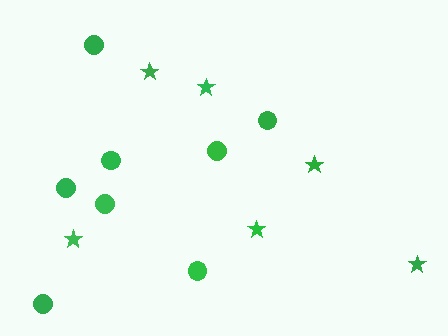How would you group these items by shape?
There are 2 groups: one group of stars (6) and one group of circles (8).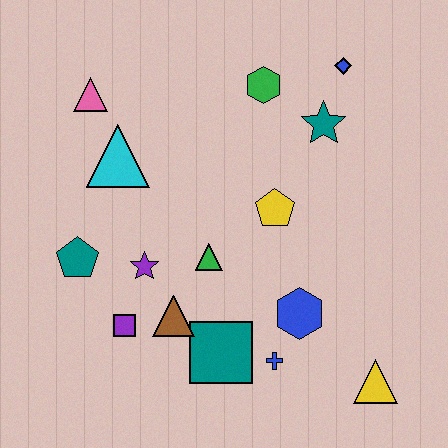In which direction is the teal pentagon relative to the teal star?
The teal pentagon is to the left of the teal star.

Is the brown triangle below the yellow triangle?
No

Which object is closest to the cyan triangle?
The pink triangle is closest to the cyan triangle.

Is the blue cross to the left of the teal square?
No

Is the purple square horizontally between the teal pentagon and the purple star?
Yes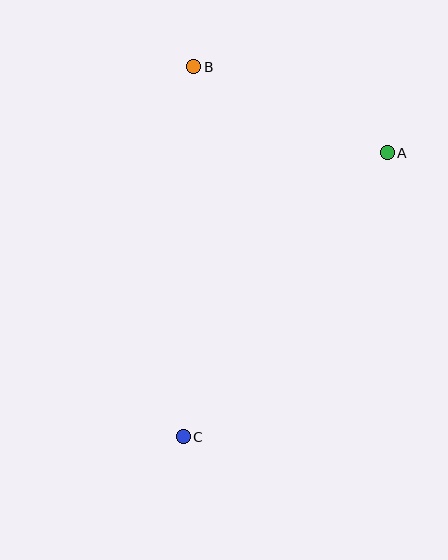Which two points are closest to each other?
Points A and B are closest to each other.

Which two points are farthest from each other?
Points B and C are farthest from each other.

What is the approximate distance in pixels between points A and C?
The distance between A and C is approximately 350 pixels.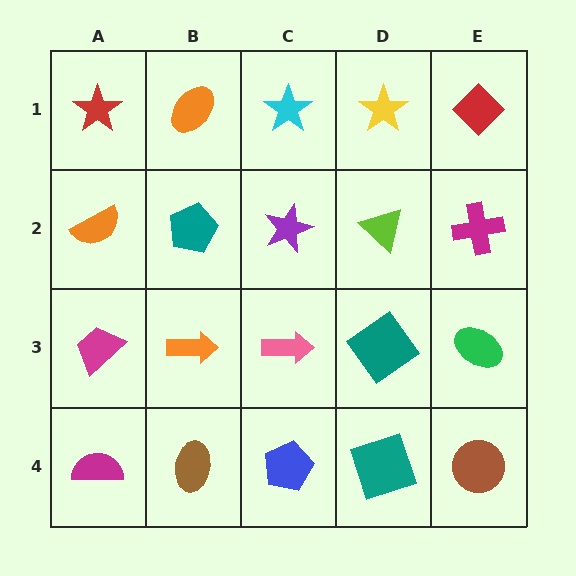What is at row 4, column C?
A blue pentagon.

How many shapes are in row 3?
5 shapes.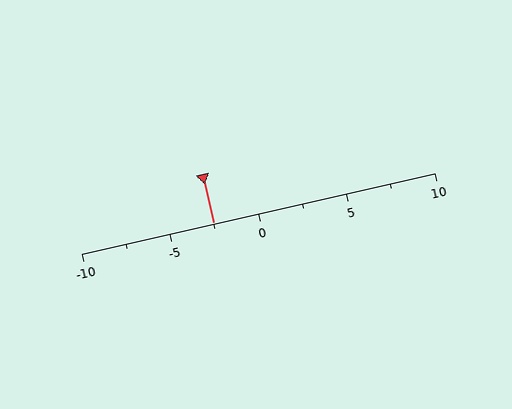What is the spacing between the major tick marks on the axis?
The major ticks are spaced 5 apart.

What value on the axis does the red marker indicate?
The marker indicates approximately -2.5.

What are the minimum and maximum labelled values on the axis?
The axis runs from -10 to 10.